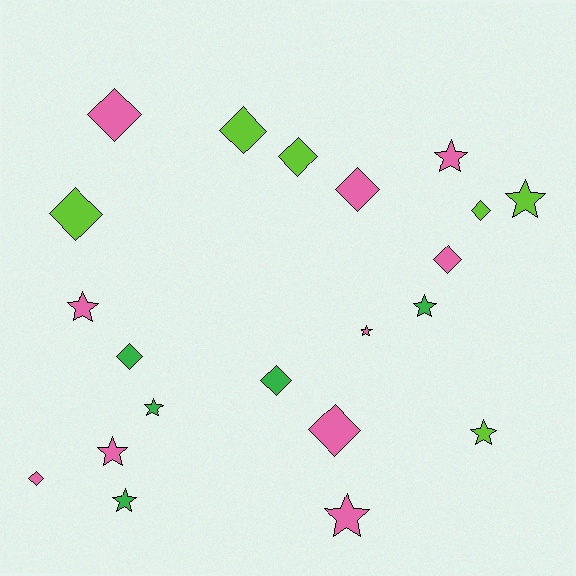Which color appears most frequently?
Pink, with 10 objects.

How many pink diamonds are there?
There are 5 pink diamonds.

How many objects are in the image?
There are 21 objects.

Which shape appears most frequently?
Diamond, with 11 objects.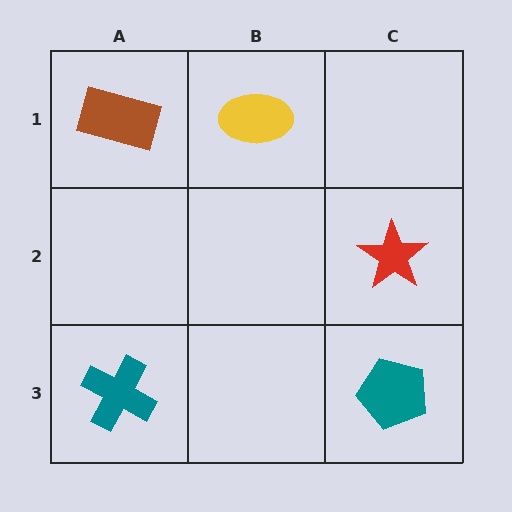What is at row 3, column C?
A teal pentagon.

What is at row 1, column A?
A brown rectangle.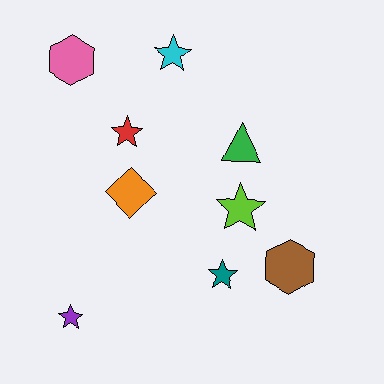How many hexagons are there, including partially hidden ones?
There are 2 hexagons.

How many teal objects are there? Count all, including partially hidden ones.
There is 1 teal object.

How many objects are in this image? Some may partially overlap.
There are 9 objects.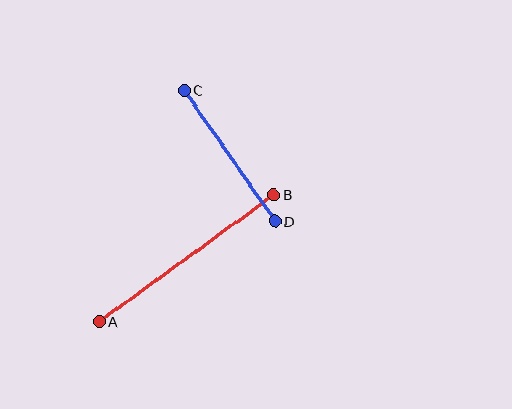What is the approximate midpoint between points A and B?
The midpoint is at approximately (187, 258) pixels.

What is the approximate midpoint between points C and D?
The midpoint is at approximately (230, 156) pixels.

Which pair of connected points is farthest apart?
Points A and B are farthest apart.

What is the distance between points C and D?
The distance is approximately 159 pixels.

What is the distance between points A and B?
The distance is approximately 217 pixels.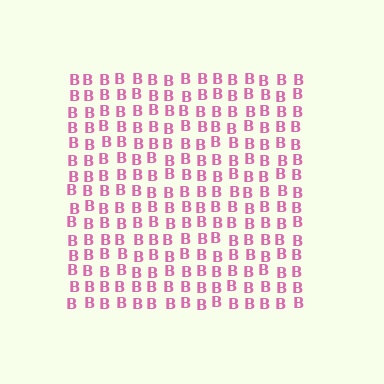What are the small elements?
The small elements are letter B's.